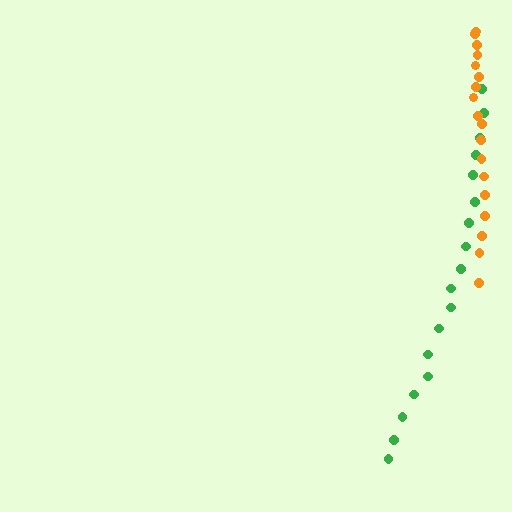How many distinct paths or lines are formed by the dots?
There are 2 distinct paths.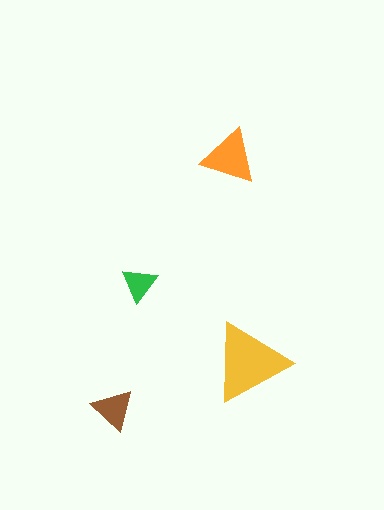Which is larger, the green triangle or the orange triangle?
The orange one.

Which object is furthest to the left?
The brown triangle is leftmost.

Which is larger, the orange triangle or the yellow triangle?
The yellow one.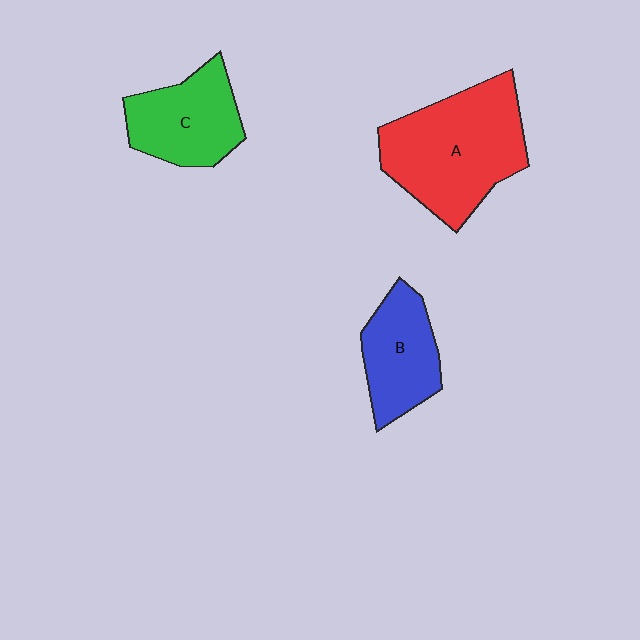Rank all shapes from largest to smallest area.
From largest to smallest: A (red), C (green), B (blue).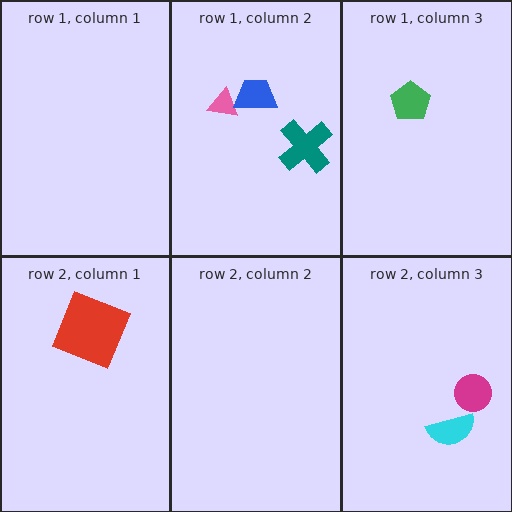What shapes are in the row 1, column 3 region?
The green pentagon.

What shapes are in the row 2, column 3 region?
The cyan semicircle, the magenta circle.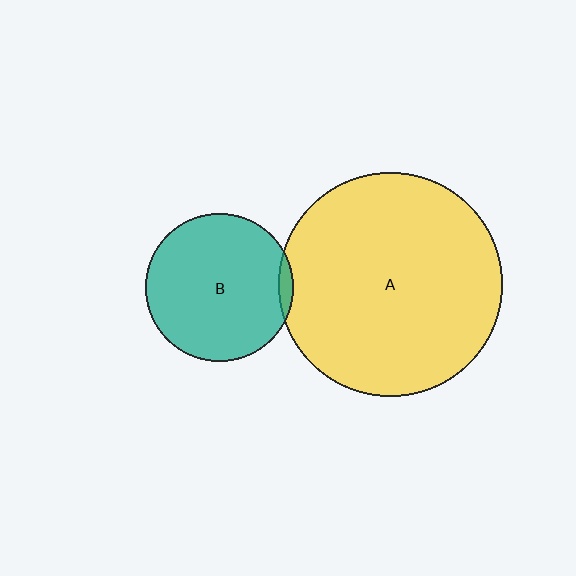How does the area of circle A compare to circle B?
Approximately 2.3 times.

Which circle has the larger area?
Circle A (yellow).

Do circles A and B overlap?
Yes.